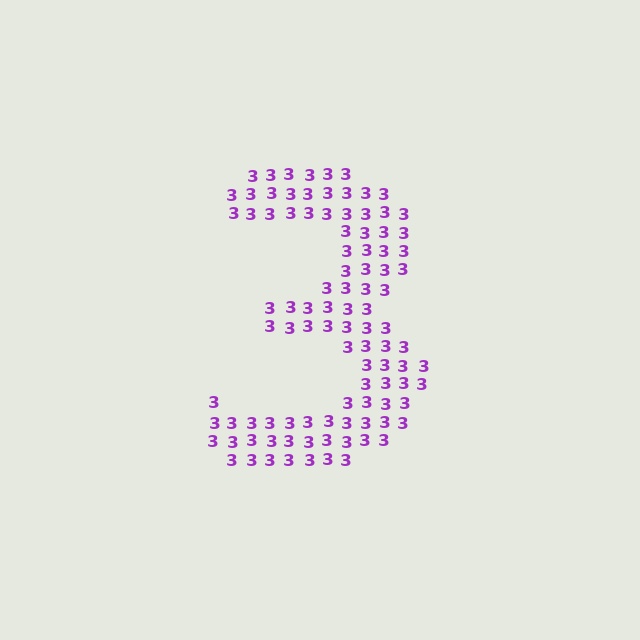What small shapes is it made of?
It is made of small digit 3's.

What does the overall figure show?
The overall figure shows the digit 3.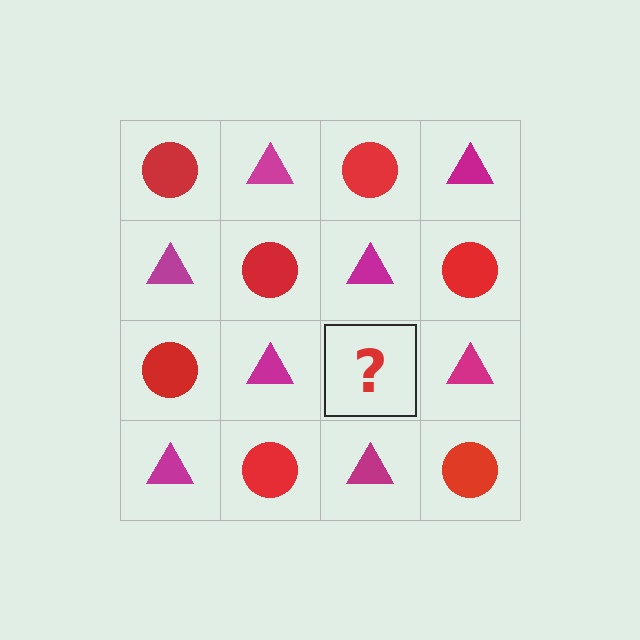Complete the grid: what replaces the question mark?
The question mark should be replaced with a red circle.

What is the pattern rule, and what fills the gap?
The rule is that it alternates red circle and magenta triangle in a checkerboard pattern. The gap should be filled with a red circle.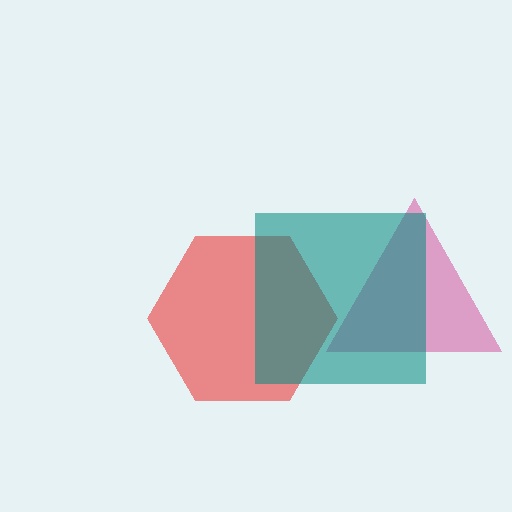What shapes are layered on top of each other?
The layered shapes are: a magenta triangle, a red hexagon, a teal square.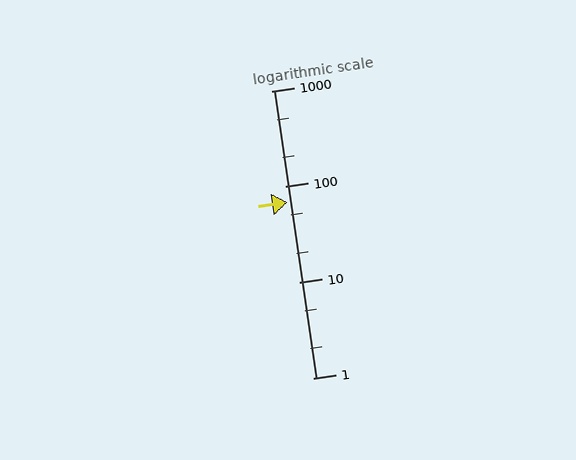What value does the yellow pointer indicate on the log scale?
The pointer indicates approximately 69.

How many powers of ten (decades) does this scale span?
The scale spans 3 decades, from 1 to 1000.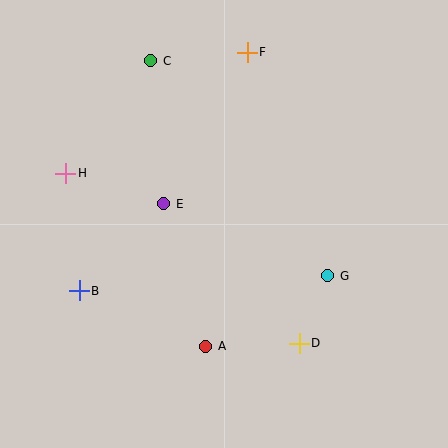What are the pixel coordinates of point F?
Point F is at (247, 52).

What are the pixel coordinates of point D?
Point D is at (299, 343).